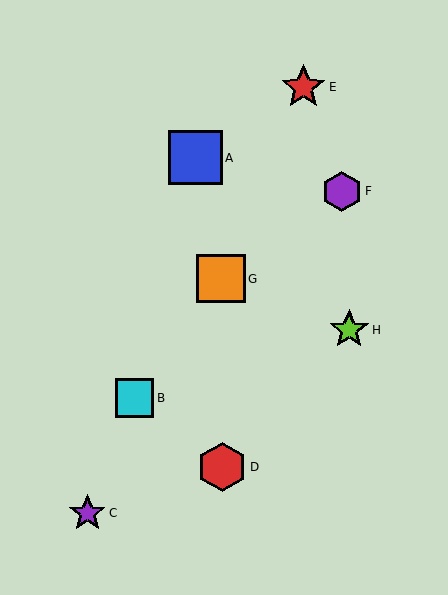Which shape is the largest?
The blue square (labeled A) is the largest.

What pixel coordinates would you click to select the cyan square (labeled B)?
Click at (135, 398) to select the cyan square B.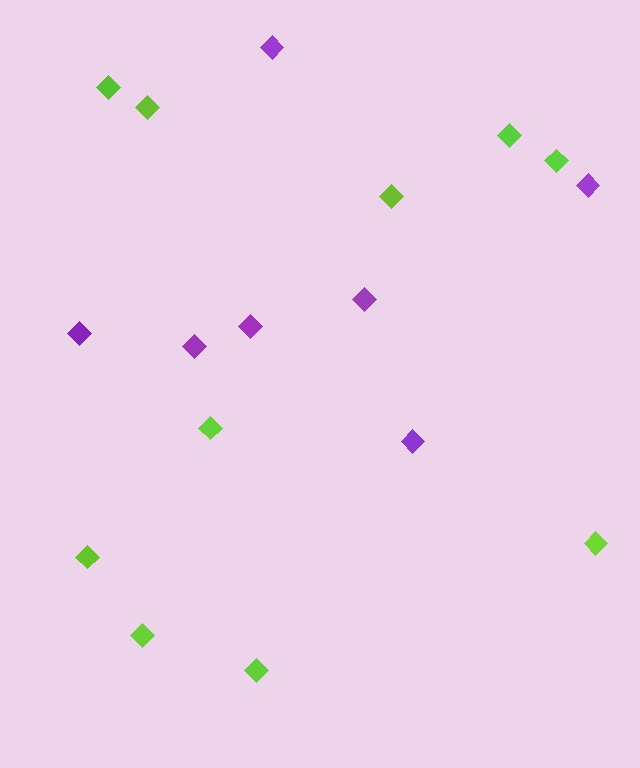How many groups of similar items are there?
There are 2 groups: one group of lime diamonds (10) and one group of purple diamonds (7).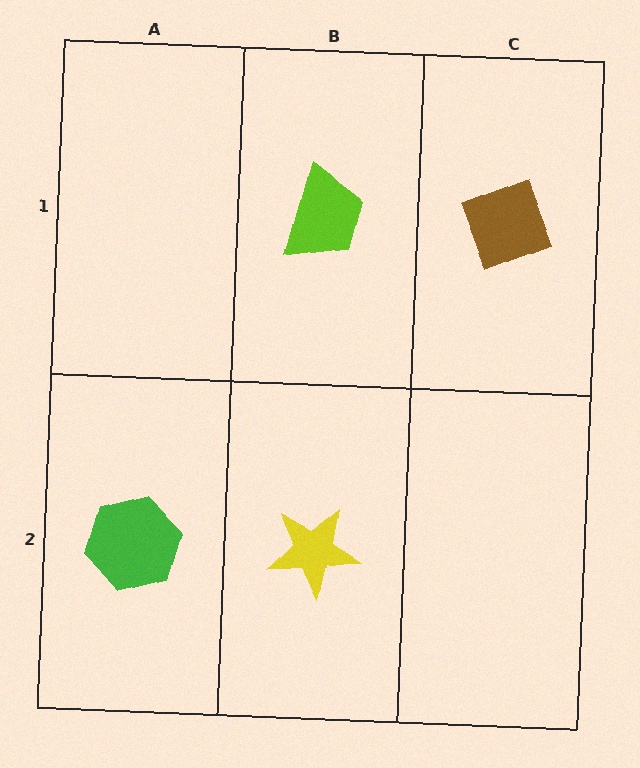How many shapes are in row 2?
2 shapes.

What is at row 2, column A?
A green hexagon.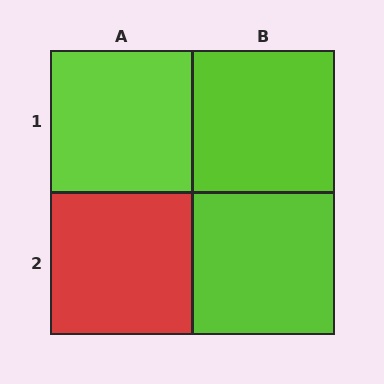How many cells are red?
1 cell is red.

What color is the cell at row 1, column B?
Lime.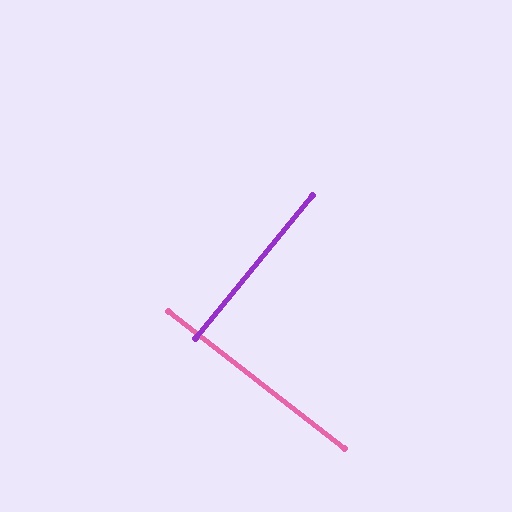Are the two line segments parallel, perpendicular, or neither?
Perpendicular — they meet at approximately 88°.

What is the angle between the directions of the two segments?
Approximately 88 degrees.